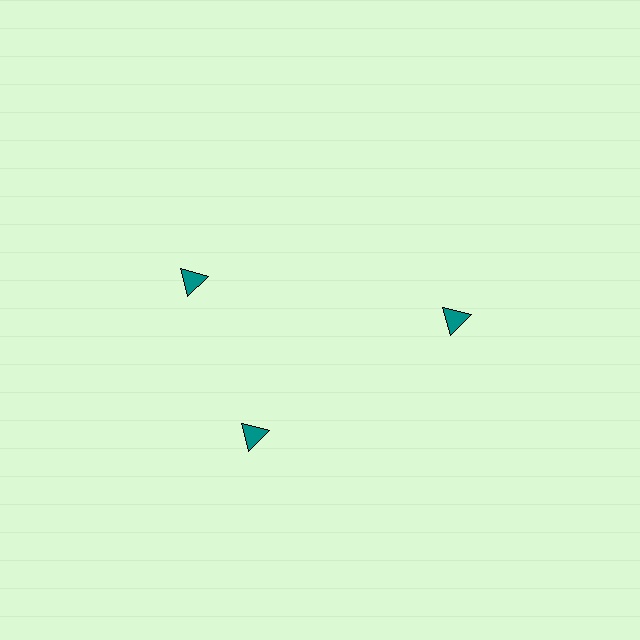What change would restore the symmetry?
The symmetry would be restored by rotating it back into even spacing with its neighbors so that all 3 triangles sit at equal angles and equal distance from the center.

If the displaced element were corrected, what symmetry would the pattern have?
It would have 3-fold rotational symmetry — the pattern would map onto itself every 120 degrees.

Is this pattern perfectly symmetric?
No. The 3 teal triangles are arranged in a ring, but one element near the 11 o'clock position is rotated out of alignment along the ring, breaking the 3-fold rotational symmetry.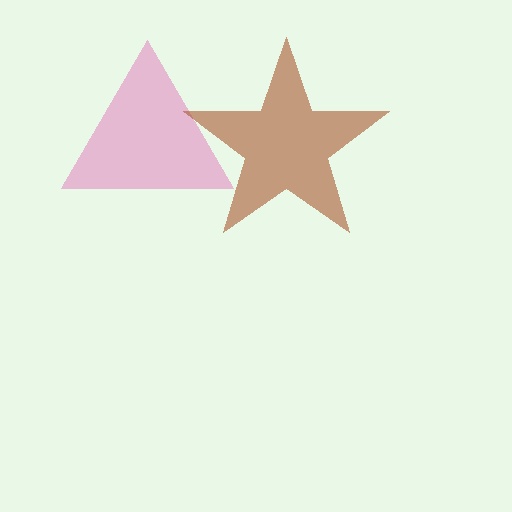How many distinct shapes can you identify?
There are 2 distinct shapes: a pink triangle, a brown star.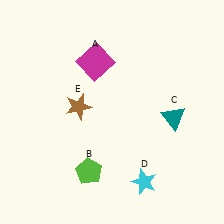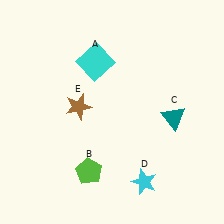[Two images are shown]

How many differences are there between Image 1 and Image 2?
There is 1 difference between the two images.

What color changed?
The square (A) changed from magenta in Image 1 to cyan in Image 2.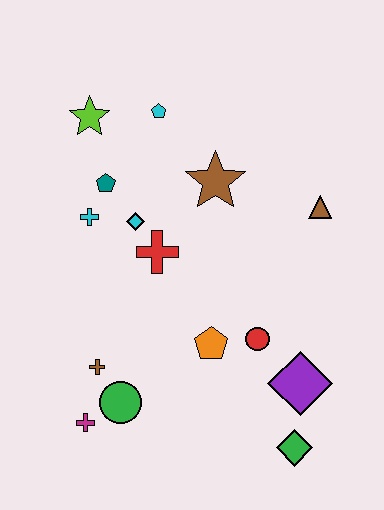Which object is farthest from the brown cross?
The brown triangle is farthest from the brown cross.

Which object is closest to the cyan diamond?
The red cross is closest to the cyan diamond.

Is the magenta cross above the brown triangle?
No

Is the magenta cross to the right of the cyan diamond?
No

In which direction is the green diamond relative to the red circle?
The green diamond is below the red circle.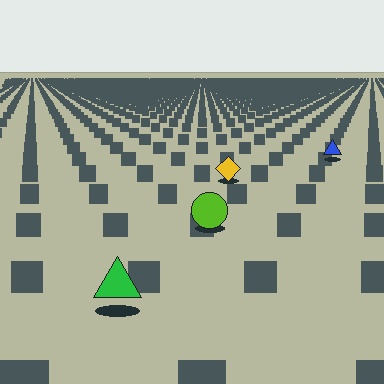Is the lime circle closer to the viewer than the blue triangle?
Yes. The lime circle is closer — you can tell from the texture gradient: the ground texture is coarser near it.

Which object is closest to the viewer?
The green triangle is closest. The texture marks near it are larger and more spread out.